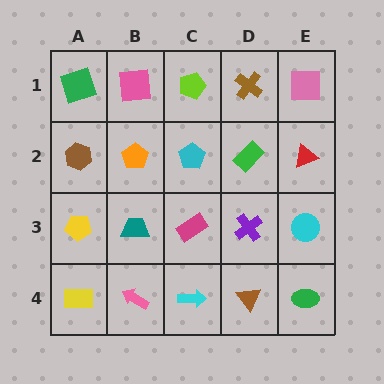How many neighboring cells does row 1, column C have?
3.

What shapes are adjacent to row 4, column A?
A yellow pentagon (row 3, column A), a pink arrow (row 4, column B).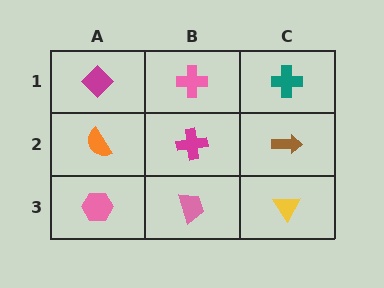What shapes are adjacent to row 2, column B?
A pink cross (row 1, column B), a pink trapezoid (row 3, column B), an orange semicircle (row 2, column A), a brown arrow (row 2, column C).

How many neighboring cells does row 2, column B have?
4.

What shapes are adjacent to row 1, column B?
A magenta cross (row 2, column B), a magenta diamond (row 1, column A), a teal cross (row 1, column C).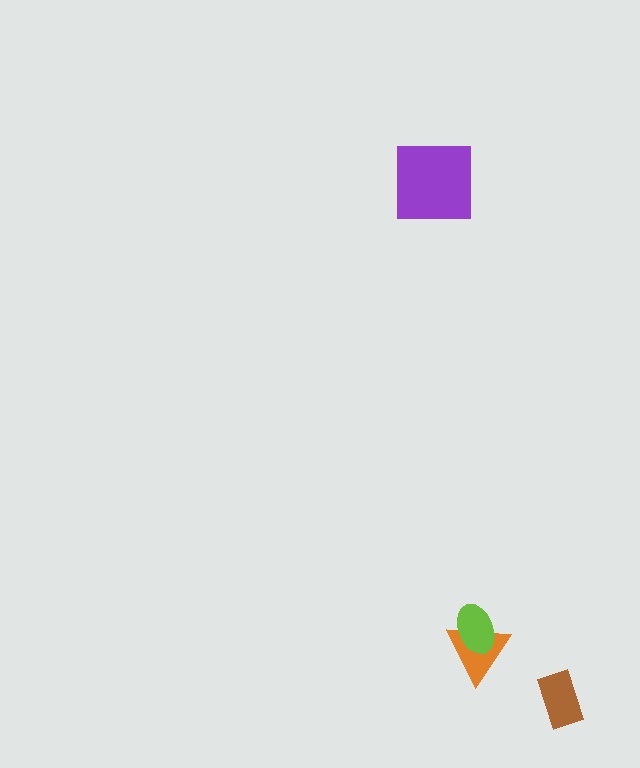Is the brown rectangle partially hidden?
No, no other shape covers it.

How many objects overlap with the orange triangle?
1 object overlaps with the orange triangle.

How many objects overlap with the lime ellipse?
1 object overlaps with the lime ellipse.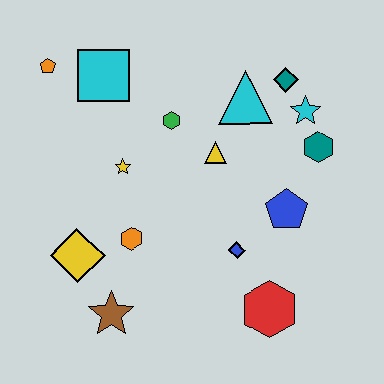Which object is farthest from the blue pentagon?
The orange pentagon is farthest from the blue pentagon.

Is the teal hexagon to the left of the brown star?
No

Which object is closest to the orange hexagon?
The yellow diamond is closest to the orange hexagon.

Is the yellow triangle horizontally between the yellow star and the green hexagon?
No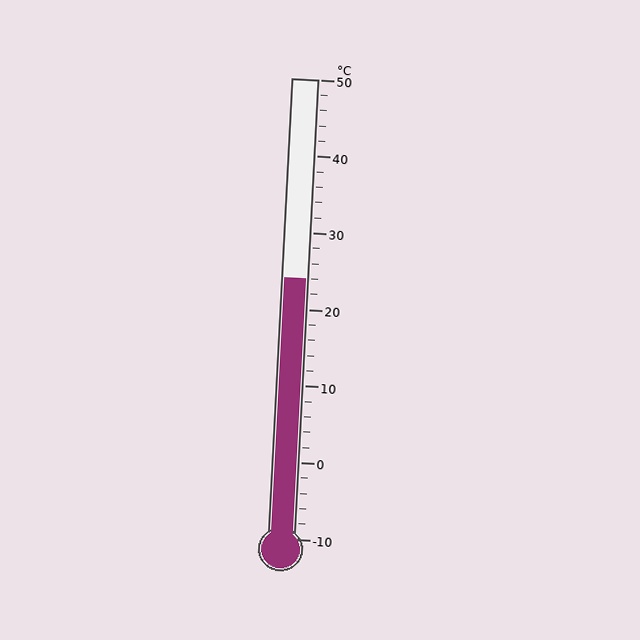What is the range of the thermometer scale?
The thermometer scale ranges from -10°C to 50°C.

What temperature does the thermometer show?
The thermometer shows approximately 24°C.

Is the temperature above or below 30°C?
The temperature is below 30°C.